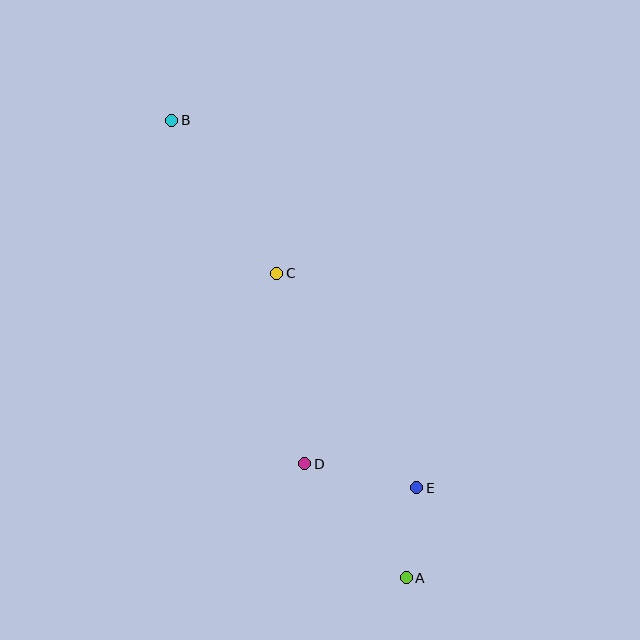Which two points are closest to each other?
Points A and E are closest to each other.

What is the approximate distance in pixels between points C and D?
The distance between C and D is approximately 193 pixels.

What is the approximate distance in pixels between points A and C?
The distance between A and C is approximately 331 pixels.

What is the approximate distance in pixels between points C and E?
The distance between C and E is approximately 256 pixels.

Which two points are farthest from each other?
Points A and B are farthest from each other.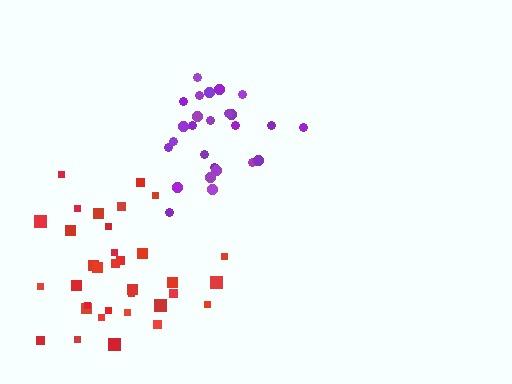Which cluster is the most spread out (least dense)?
Red.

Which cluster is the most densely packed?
Purple.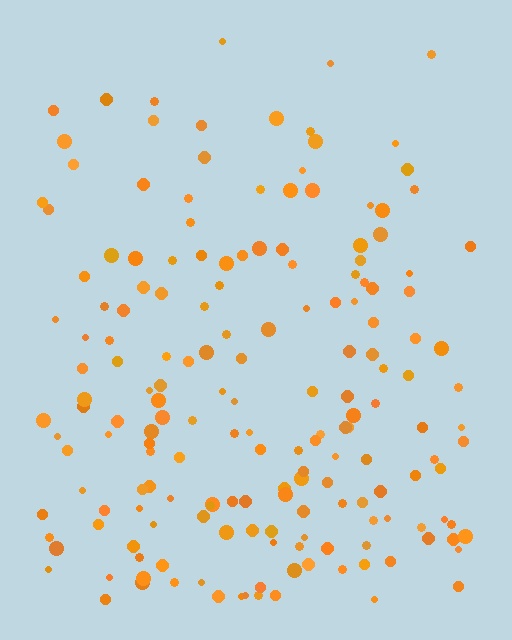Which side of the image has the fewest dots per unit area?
The top.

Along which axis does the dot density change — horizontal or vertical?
Vertical.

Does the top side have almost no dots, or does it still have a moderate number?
Still a moderate number, just noticeably fewer than the bottom.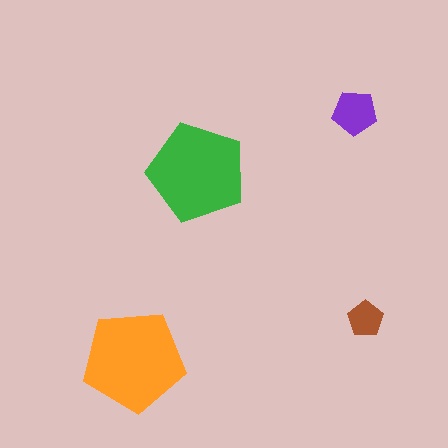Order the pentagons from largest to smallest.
the orange one, the green one, the purple one, the brown one.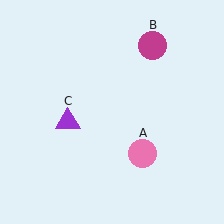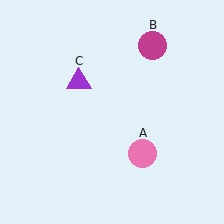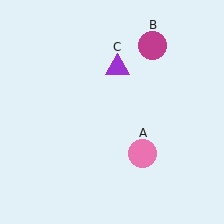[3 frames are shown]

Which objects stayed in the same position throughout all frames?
Pink circle (object A) and magenta circle (object B) remained stationary.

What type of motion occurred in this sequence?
The purple triangle (object C) rotated clockwise around the center of the scene.